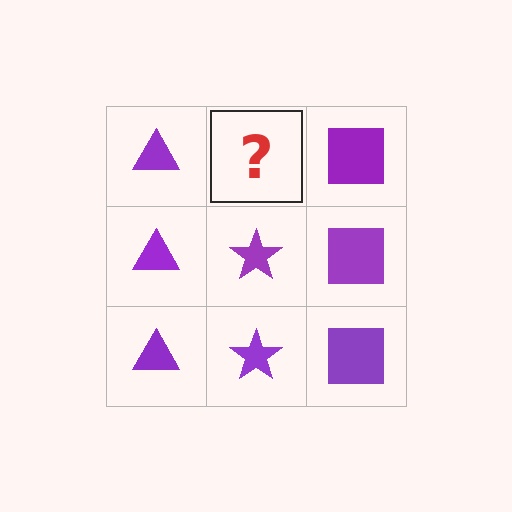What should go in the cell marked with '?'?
The missing cell should contain a purple star.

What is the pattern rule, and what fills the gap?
The rule is that each column has a consistent shape. The gap should be filled with a purple star.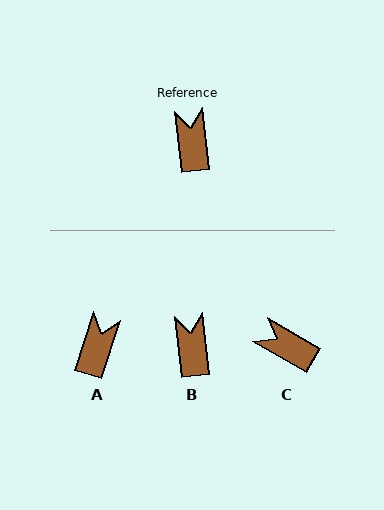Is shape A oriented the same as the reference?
No, it is off by about 25 degrees.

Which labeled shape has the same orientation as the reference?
B.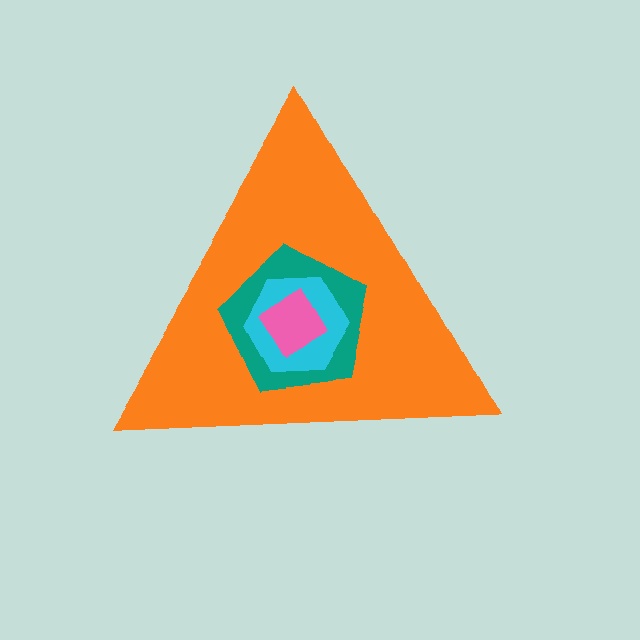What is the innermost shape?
The pink diamond.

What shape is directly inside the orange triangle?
The teal pentagon.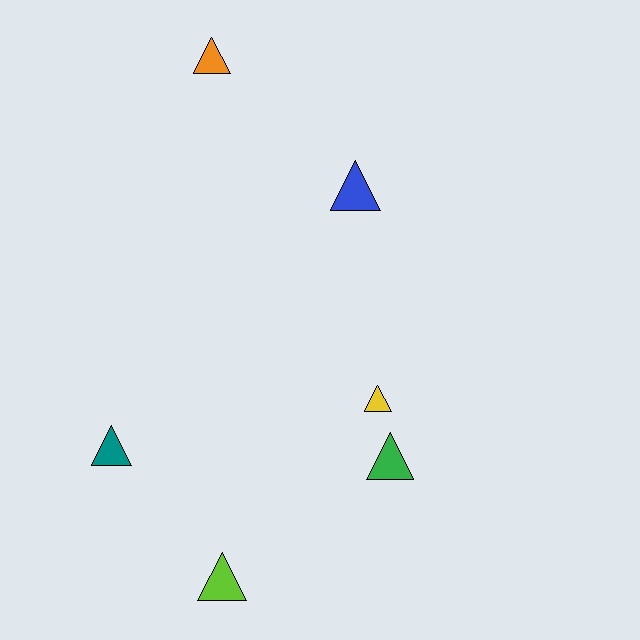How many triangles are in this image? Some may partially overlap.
There are 6 triangles.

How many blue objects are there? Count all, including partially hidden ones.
There is 1 blue object.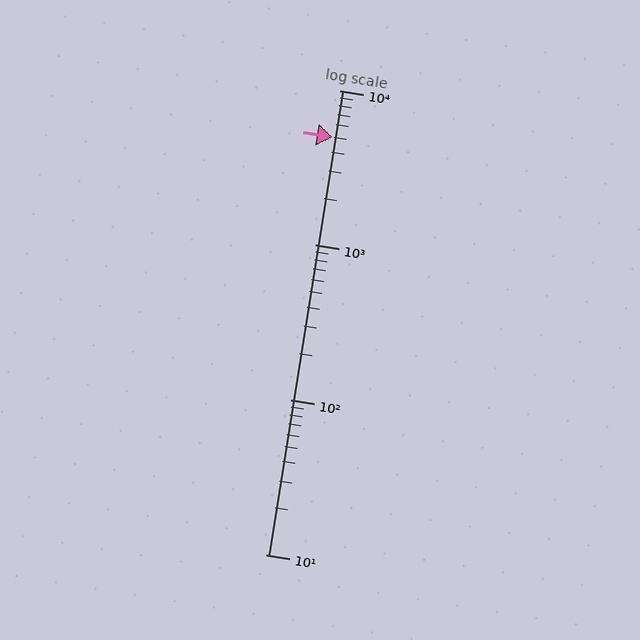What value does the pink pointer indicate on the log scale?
The pointer indicates approximately 5000.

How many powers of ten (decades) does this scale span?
The scale spans 3 decades, from 10 to 10000.